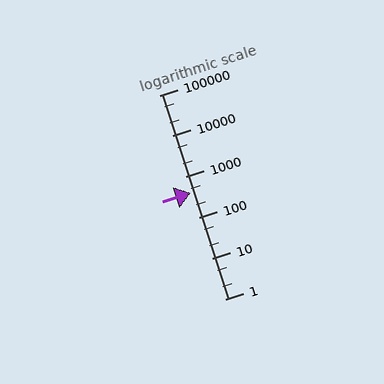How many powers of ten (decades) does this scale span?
The scale spans 5 decades, from 1 to 100000.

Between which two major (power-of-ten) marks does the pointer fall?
The pointer is between 100 and 1000.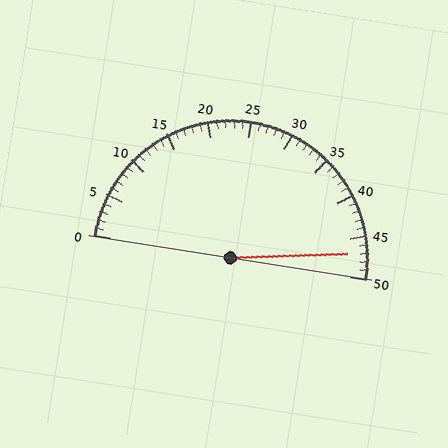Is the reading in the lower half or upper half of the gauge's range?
The reading is in the upper half of the range (0 to 50).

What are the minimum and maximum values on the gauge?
The gauge ranges from 0 to 50.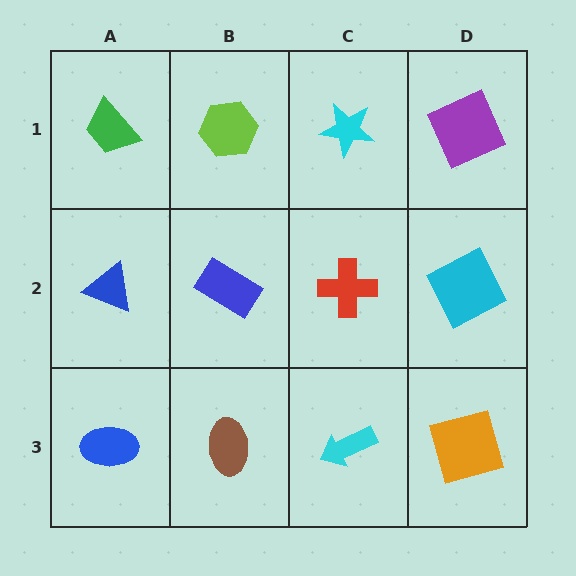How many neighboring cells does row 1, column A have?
2.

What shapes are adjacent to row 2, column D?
A purple square (row 1, column D), an orange square (row 3, column D), a red cross (row 2, column C).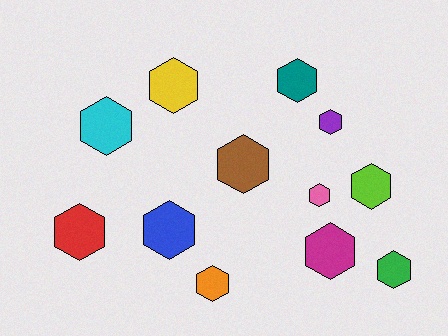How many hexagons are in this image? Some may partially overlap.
There are 12 hexagons.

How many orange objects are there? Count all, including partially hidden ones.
There is 1 orange object.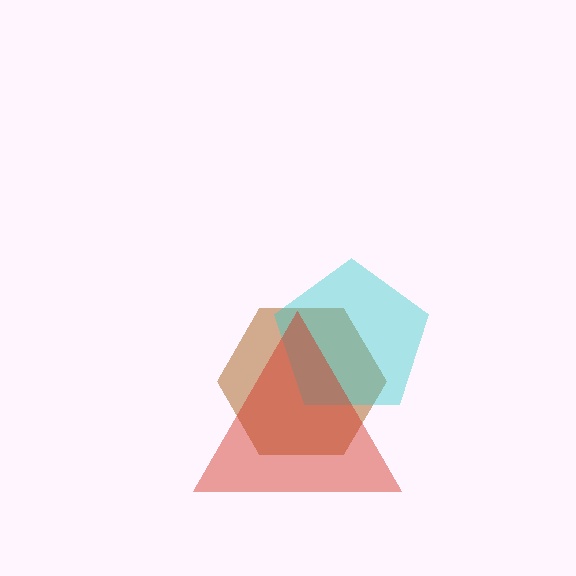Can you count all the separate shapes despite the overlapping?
Yes, there are 3 separate shapes.